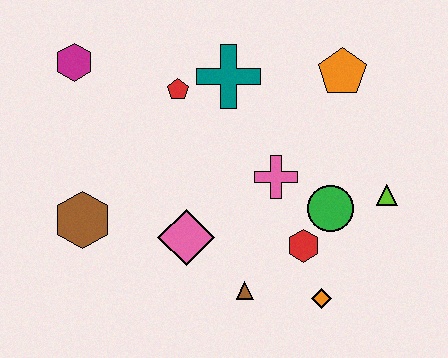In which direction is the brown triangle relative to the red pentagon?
The brown triangle is below the red pentagon.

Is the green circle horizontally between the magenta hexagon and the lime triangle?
Yes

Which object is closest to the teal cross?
The red pentagon is closest to the teal cross.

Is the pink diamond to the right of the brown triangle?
No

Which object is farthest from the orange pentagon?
The brown hexagon is farthest from the orange pentagon.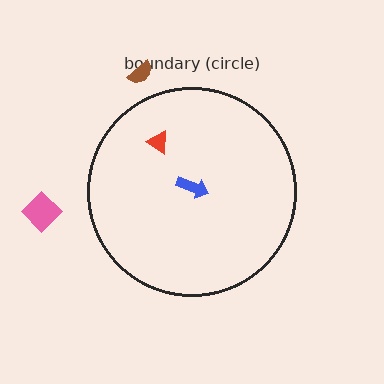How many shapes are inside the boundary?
2 inside, 2 outside.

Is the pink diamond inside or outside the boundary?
Outside.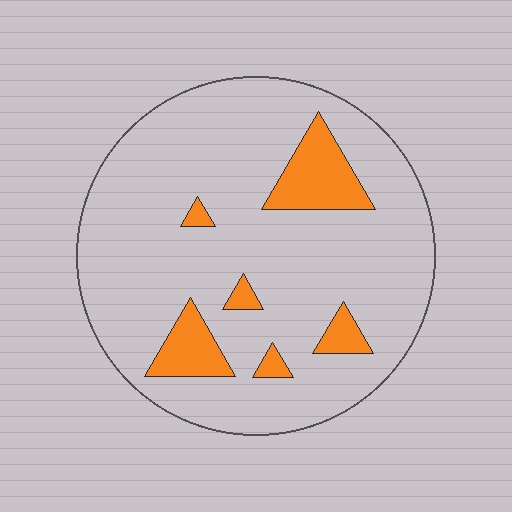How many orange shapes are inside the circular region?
6.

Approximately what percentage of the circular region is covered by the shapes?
Approximately 15%.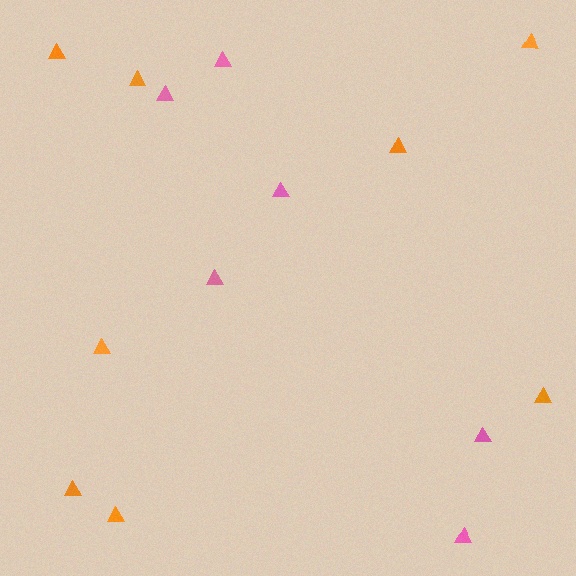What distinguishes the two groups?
There are 2 groups: one group of pink triangles (6) and one group of orange triangles (8).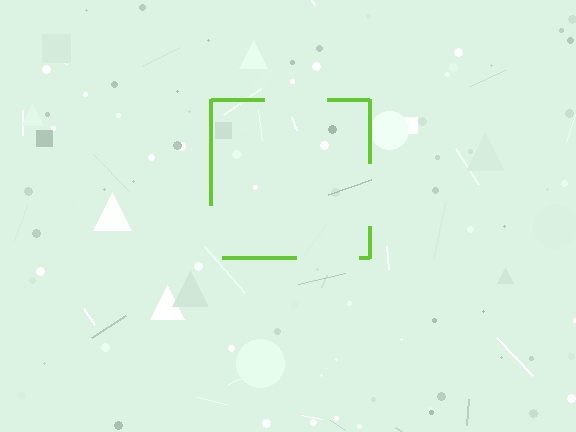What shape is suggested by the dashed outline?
The dashed outline suggests a square.